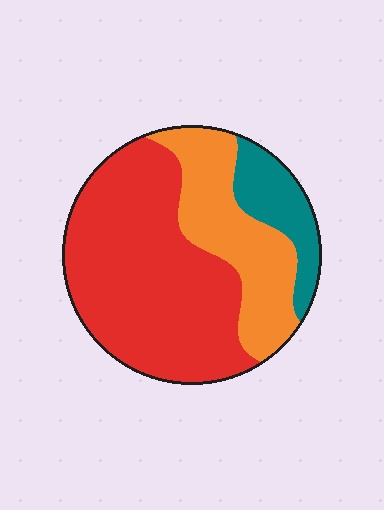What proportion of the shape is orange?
Orange takes up between a sixth and a third of the shape.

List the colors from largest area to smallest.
From largest to smallest: red, orange, teal.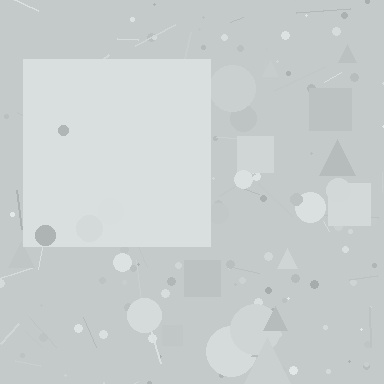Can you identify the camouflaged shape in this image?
The camouflaged shape is a square.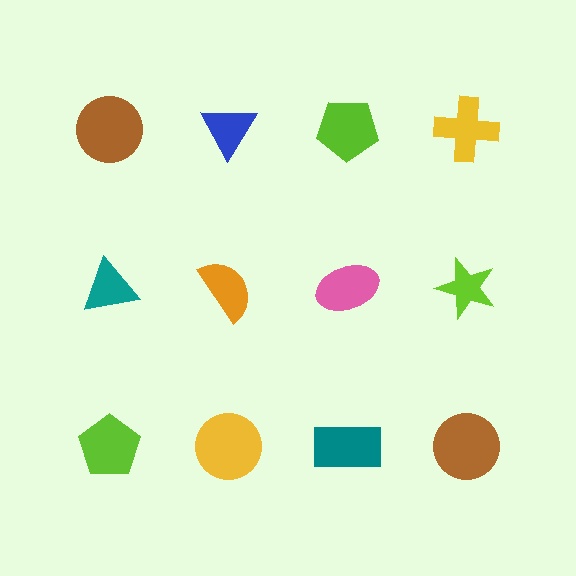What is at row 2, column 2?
An orange semicircle.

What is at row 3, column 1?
A lime pentagon.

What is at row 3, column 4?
A brown circle.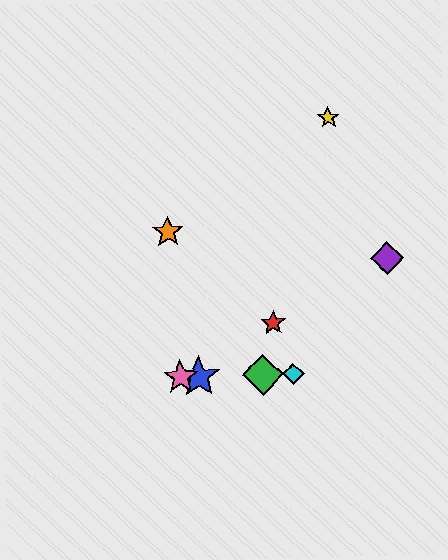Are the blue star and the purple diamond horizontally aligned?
No, the blue star is at y≈377 and the purple diamond is at y≈258.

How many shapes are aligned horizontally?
4 shapes (the blue star, the green diamond, the cyan diamond, the pink star) are aligned horizontally.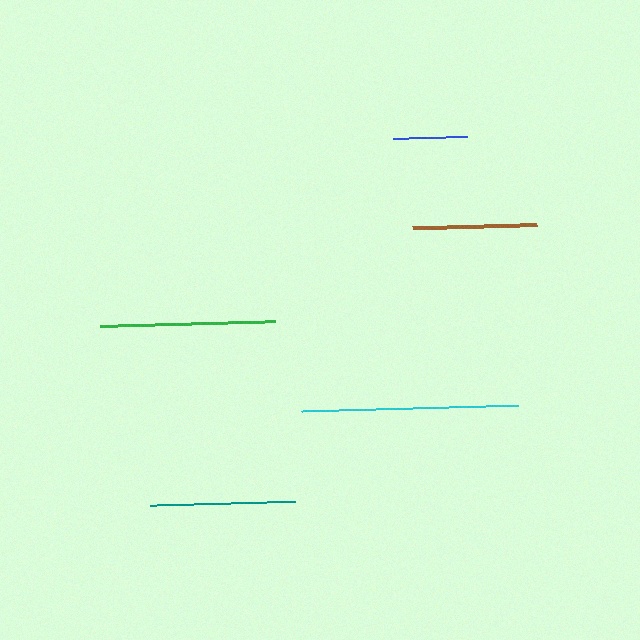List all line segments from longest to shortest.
From longest to shortest: cyan, green, teal, brown, blue.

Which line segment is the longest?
The cyan line is the longest at approximately 217 pixels.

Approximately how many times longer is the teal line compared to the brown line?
The teal line is approximately 1.2 times the length of the brown line.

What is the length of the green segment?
The green segment is approximately 175 pixels long.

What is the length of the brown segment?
The brown segment is approximately 124 pixels long.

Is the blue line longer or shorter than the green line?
The green line is longer than the blue line.